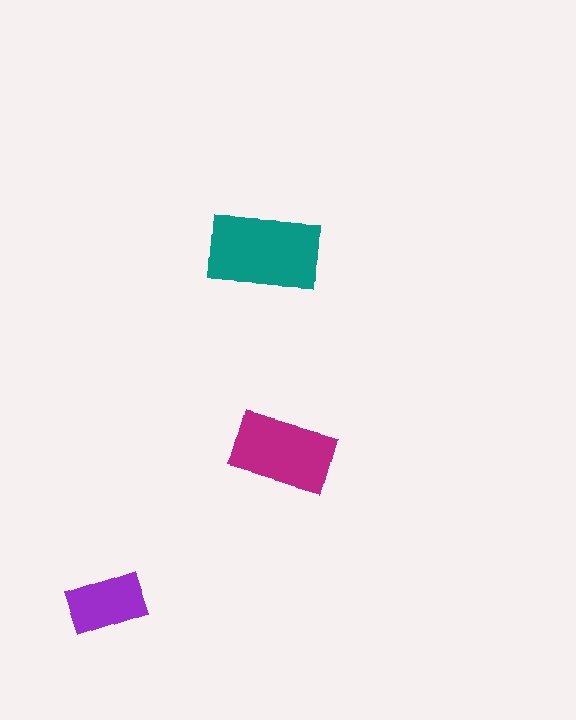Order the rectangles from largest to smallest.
the teal one, the magenta one, the purple one.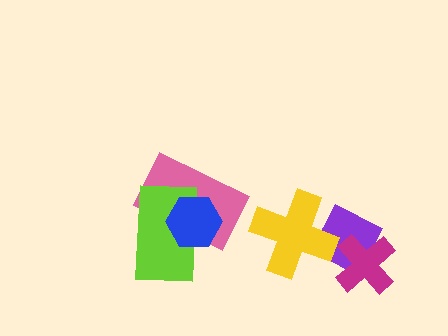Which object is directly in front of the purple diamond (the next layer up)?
The yellow cross is directly in front of the purple diamond.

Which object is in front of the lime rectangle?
The blue hexagon is in front of the lime rectangle.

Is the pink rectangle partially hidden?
Yes, it is partially covered by another shape.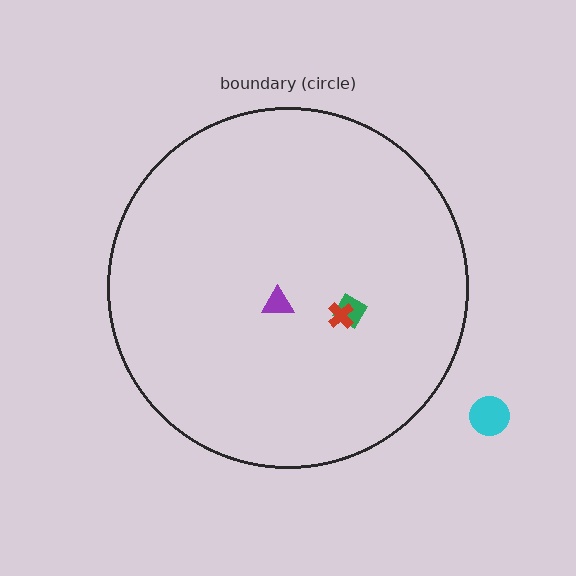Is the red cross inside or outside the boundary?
Inside.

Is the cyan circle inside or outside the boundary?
Outside.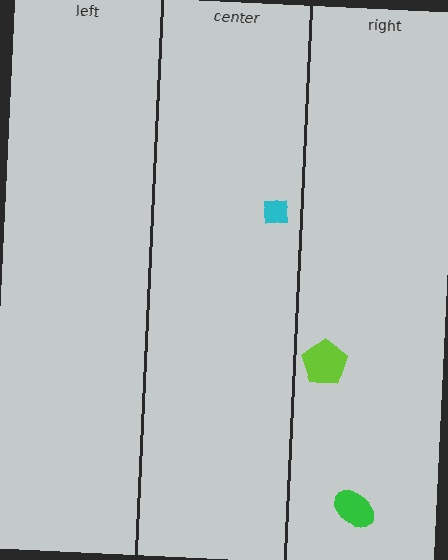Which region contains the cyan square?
The center region.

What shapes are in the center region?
The cyan square.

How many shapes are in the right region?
2.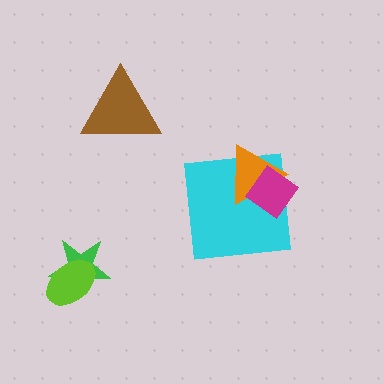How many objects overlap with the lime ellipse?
1 object overlaps with the lime ellipse.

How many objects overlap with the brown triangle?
0 objects overlap with the brown triangle.